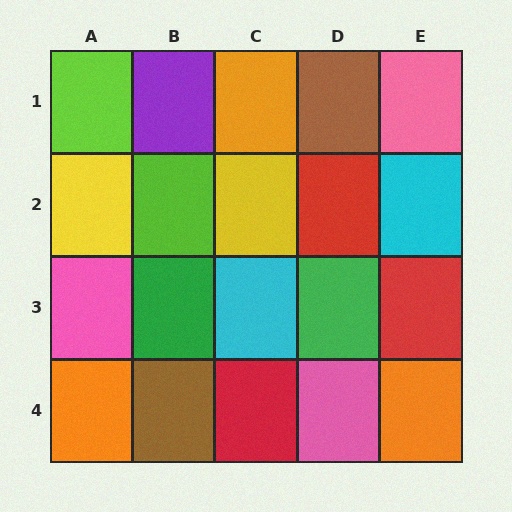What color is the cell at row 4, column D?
Pink.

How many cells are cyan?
2 cells are cyan.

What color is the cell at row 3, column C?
Cyan.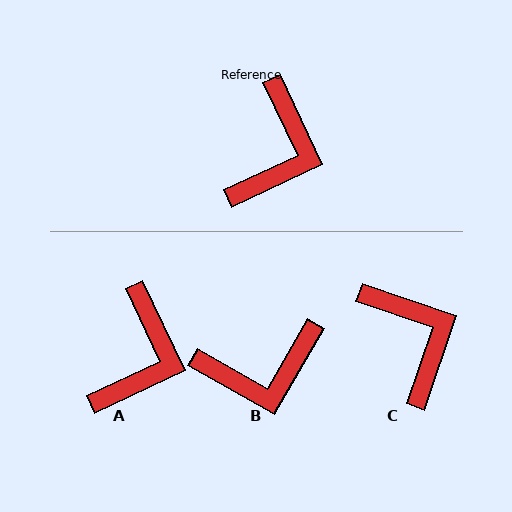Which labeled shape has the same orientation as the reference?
A.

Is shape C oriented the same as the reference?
No, it is off by about 46 degrees.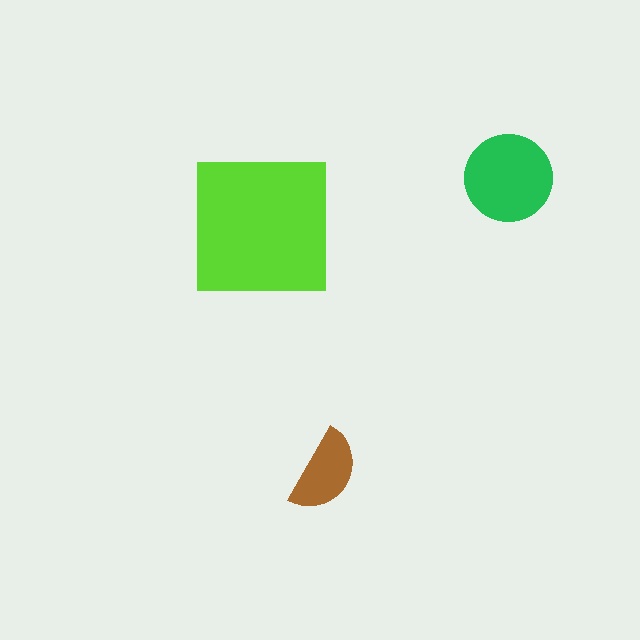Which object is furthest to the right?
The green circle is rightmost.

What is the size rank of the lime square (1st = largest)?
1st.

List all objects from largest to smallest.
The lime square, the green circle, the brown semicircle.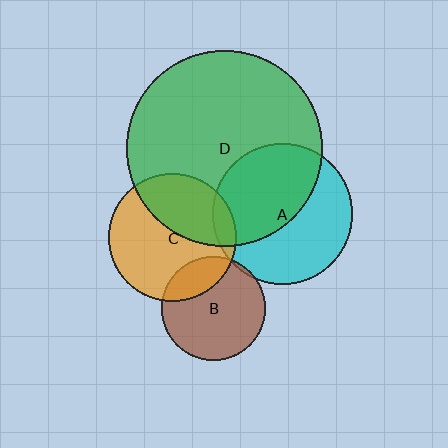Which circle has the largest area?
Circle D (green).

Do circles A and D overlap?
Yes.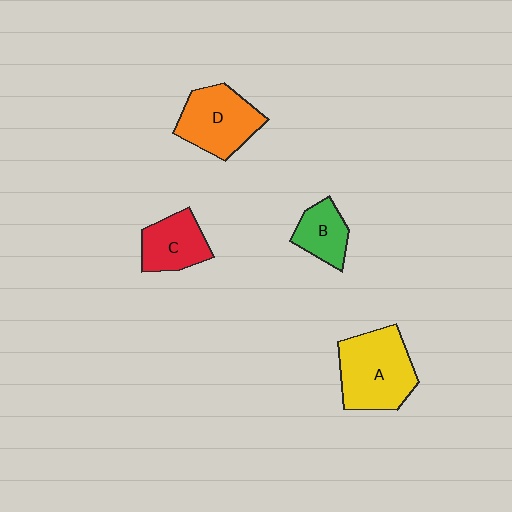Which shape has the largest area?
Shape A (yellow).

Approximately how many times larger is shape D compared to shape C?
Approximately 1.4 times.